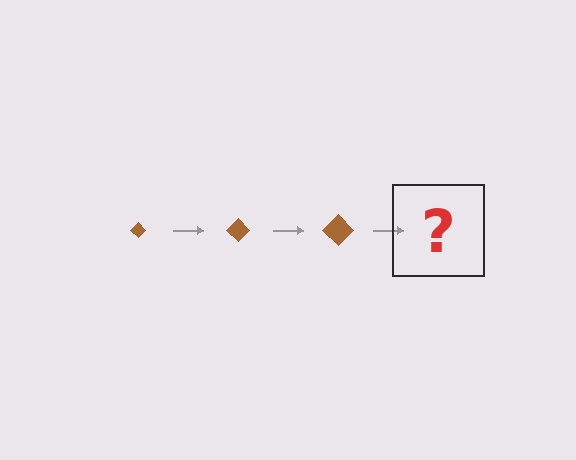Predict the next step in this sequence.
The next step is a brown diamond, larger than the previous one.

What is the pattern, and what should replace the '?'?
The pattern is that the diamond gets progressively larger each step. The '?' should be a brown diamond, larger than the previous one.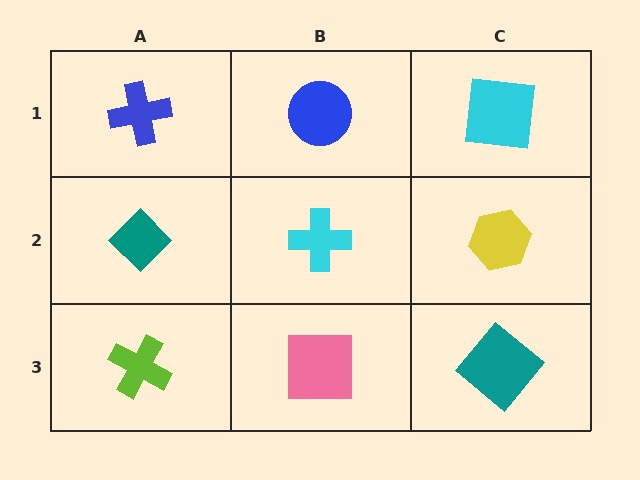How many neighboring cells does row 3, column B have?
3.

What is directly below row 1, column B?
A cyan cross.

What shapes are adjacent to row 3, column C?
A yellow hexagon (row 2, column C), a pink square (row 3, column B).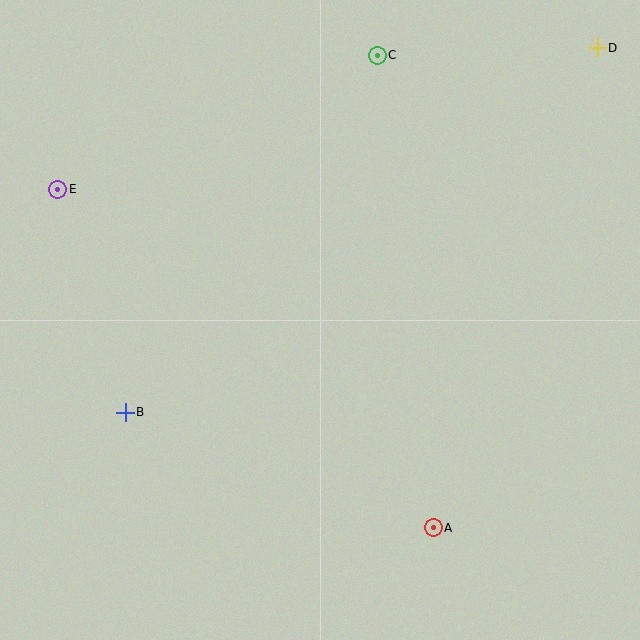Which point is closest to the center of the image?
Point B at (125, 412) is closest to the center.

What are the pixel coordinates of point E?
Point E is at (58, 189).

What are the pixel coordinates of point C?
Point C is at (377, 55).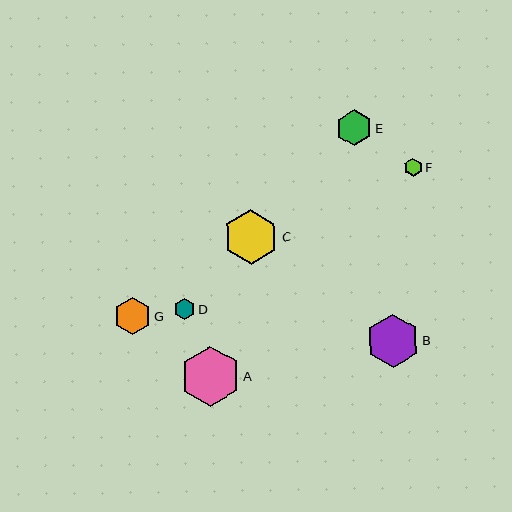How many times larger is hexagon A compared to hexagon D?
Hexagon A is approximately 2.9 times the size of hexagon D.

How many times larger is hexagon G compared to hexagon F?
Hexagon G is approximately 2.1 times the size of hexagon F.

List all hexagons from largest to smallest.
From largest to smallest: A, C, B, G, E, D, F.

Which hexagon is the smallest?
Hexagon F is the smallest with a size of approximately 18 pixels.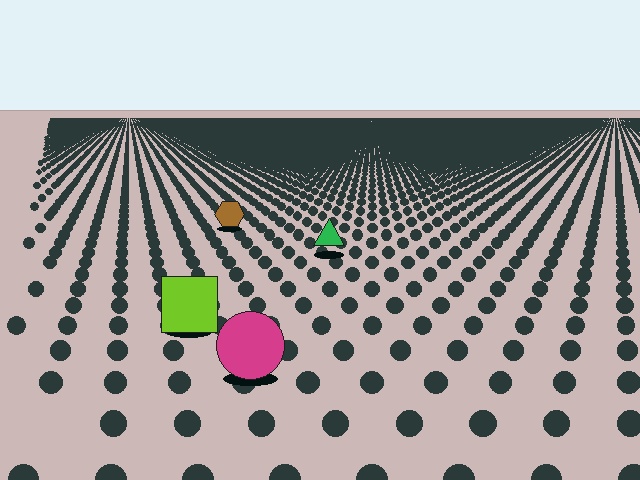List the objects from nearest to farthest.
From nearest to farthest: the magenta circle, the lime square, the green triangle, the brown hexagon.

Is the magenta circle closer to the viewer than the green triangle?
Yes. The magenta circle is closer — you can tell from the texture gradient: the ground texture is coarser near it.